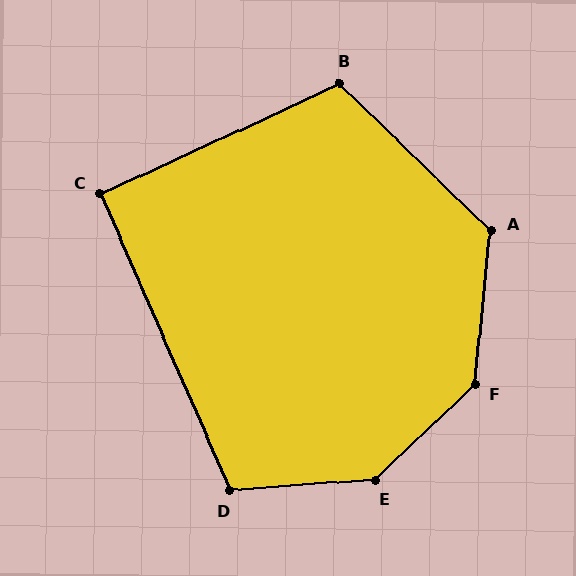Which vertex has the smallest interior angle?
C, at approximately 91 degrees.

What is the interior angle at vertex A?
Approximately 128 degrees (obtuse).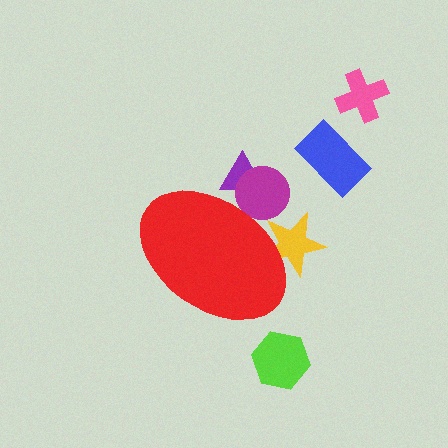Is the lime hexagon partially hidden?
No, the lime hexagon is fully visible.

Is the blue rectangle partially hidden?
No, the blue rectangle is fully visible.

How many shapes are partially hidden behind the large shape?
3 shapes are partially hidden.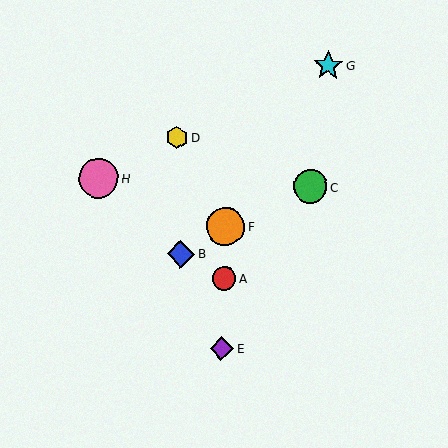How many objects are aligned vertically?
3 objects (A, E, F) are aligned vertically.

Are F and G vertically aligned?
No, F is at x≈226 and G is at x≈328.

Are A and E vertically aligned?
Yes, both are at x≈224.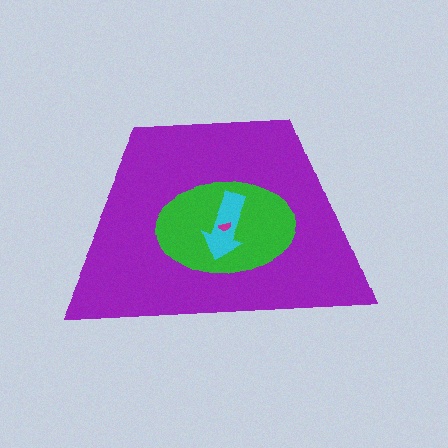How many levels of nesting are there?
4.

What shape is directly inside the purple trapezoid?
The green ellipse.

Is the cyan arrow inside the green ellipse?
Yes.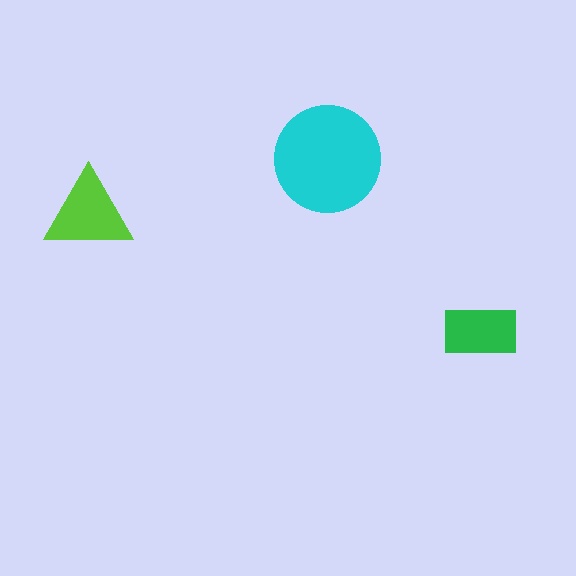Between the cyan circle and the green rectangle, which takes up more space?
The cyan circle.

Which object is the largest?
The cyan circle.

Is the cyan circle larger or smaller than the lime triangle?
Larger.